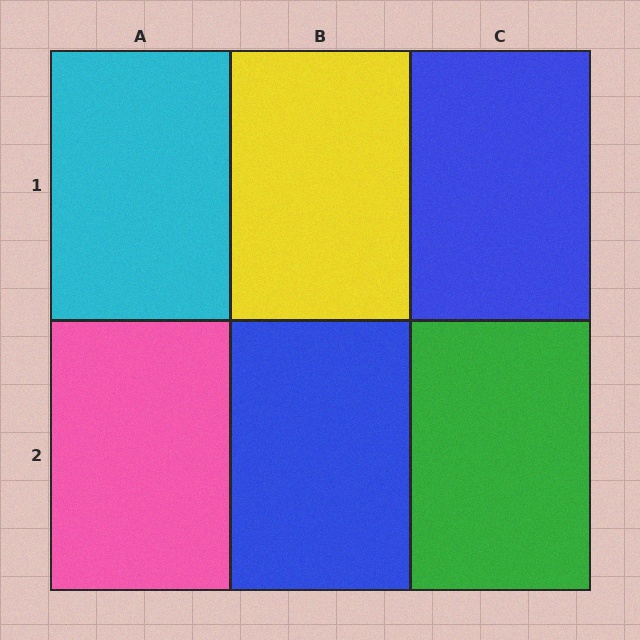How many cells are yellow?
1 cell is yellow.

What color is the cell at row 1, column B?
Yellow.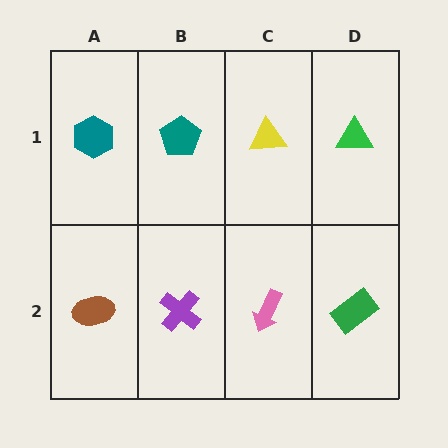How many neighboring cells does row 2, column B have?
3.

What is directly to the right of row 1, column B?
A yellow triangle.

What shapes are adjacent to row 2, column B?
A teal pentagon (row 1, column B), a brown ellipse (row 2, column A), a pink arrow (row 2, column C).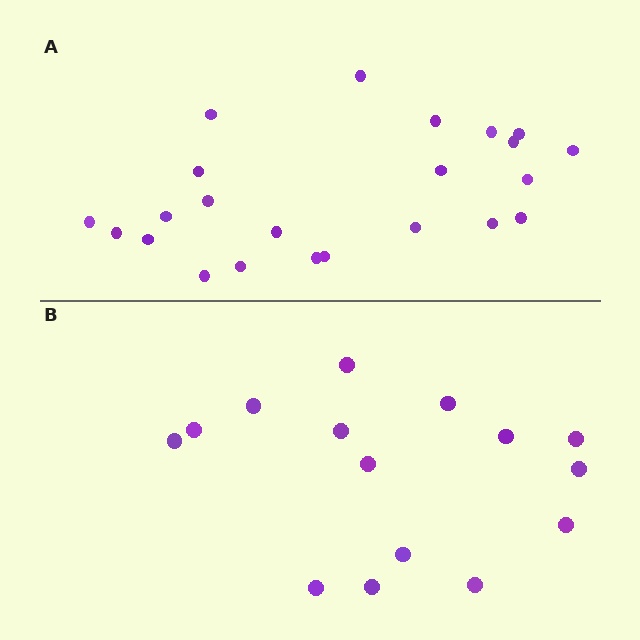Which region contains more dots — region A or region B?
Region A (the top region) has more dots.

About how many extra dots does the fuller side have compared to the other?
Region A has roughly 8 or so more dots than region B.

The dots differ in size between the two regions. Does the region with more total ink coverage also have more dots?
No. Region B has more total ink coverage because its dots are larger, but region A actually contains more individual dots. Total area can be misleading — the number of items is what matters here.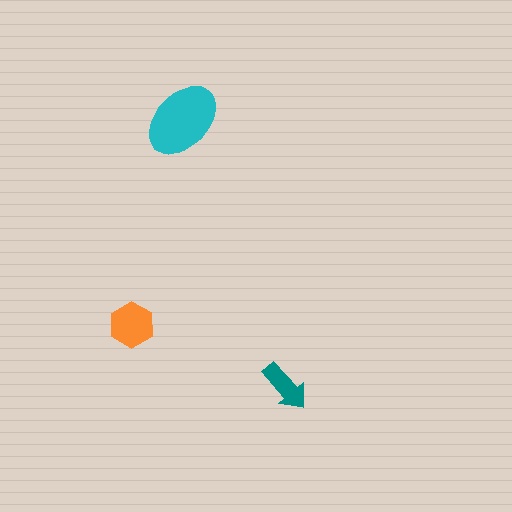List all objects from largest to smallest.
The cyan ellipse, the orange hexagon, the teal arrow.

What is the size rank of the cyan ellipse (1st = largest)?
1st.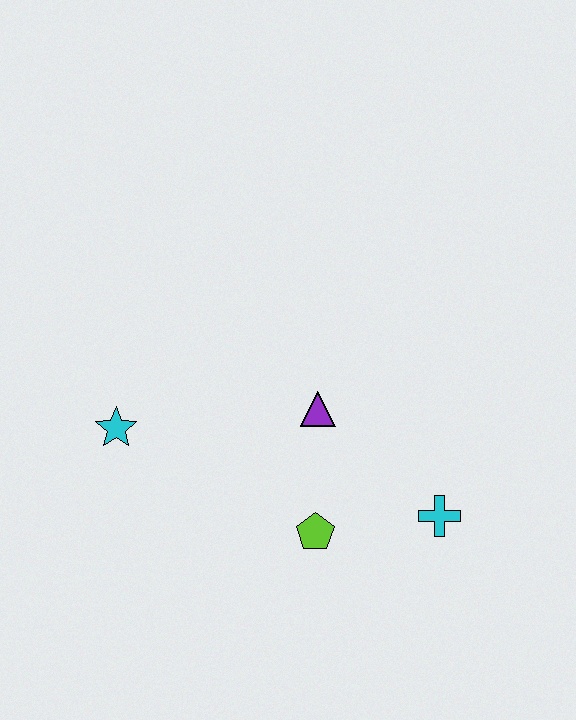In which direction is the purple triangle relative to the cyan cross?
The purple triangle is to the left of the cyan cross.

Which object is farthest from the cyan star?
The cyan cross is farthest from the cyan star.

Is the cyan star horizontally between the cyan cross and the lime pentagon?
No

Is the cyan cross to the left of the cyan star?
No